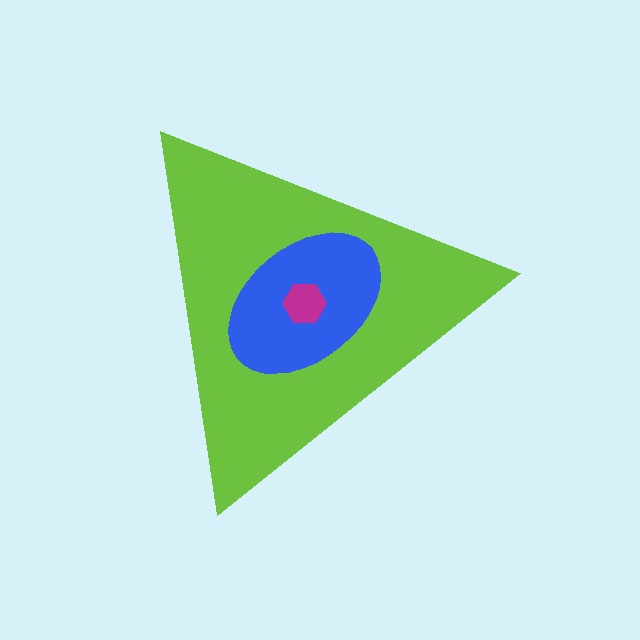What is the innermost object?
The magenta hexagon.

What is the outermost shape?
The lime triangle.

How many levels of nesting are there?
3.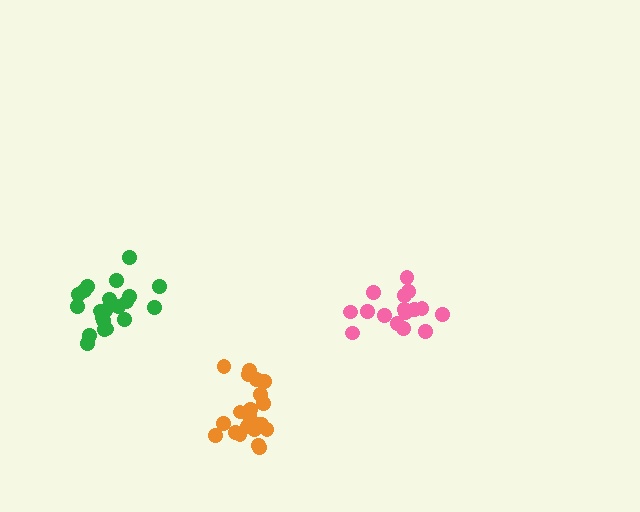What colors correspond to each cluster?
The clusters are colored: green, pink, orange.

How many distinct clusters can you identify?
There are 3 distinct clusters.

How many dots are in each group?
Group 1: 21 dots, Group 2: 16 dots, Group 3: 21 dots (58 total).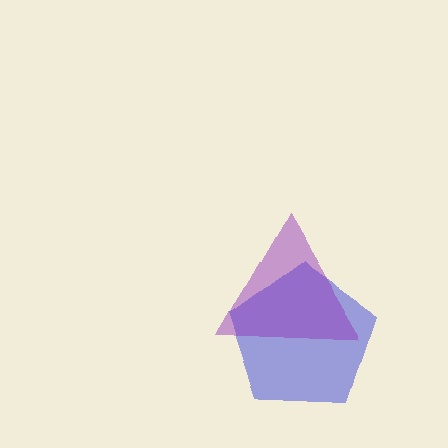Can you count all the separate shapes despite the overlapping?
Yes, there are 2 separate shapes.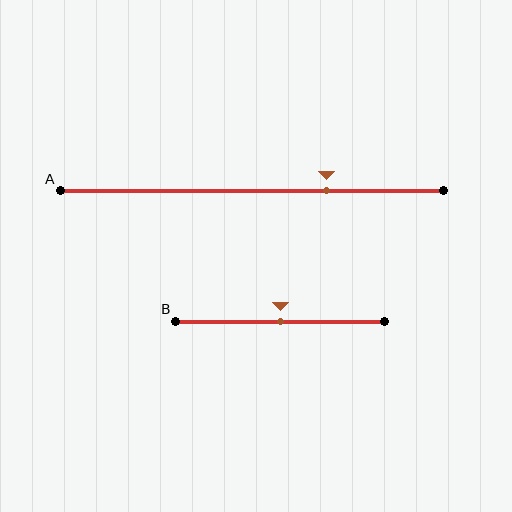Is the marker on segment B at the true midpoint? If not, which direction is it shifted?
Yes, the marker on segment B is at the true midpoint.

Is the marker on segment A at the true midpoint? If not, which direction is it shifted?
No, the marker on segment A is shifted to the right by about 19% of the segment length.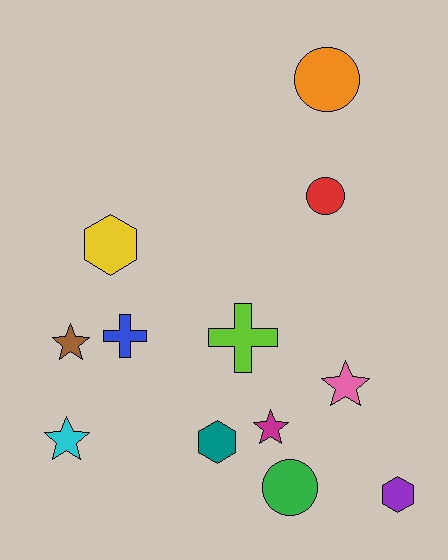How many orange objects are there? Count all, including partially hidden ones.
There is 1 orange object.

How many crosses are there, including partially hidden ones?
There are 2 crosses.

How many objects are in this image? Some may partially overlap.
There are 12 objects.